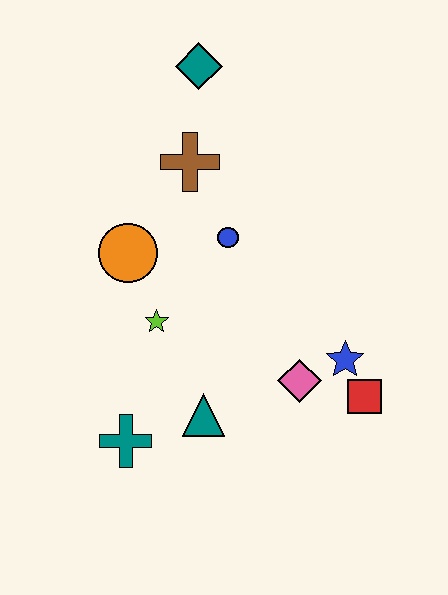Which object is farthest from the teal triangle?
The teal diamond is farthest from the teal triangle.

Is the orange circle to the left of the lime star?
Yes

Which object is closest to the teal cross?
The teal triangle is closest to the teal cross.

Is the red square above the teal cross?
Yes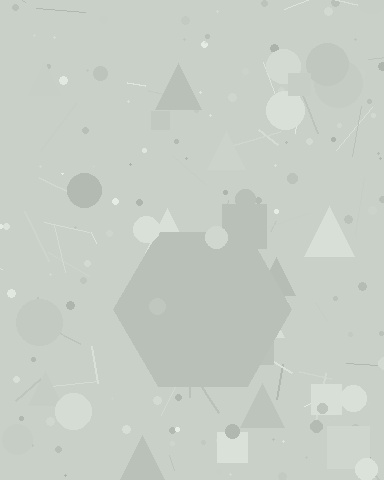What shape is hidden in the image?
A hexagon is hidden in the image.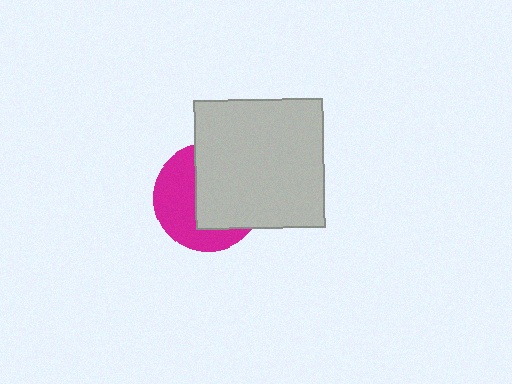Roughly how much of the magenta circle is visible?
About half of it is visible (roughly 46%).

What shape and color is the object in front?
The object in front is a light gray square.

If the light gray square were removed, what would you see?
You would see the complete magenta circle.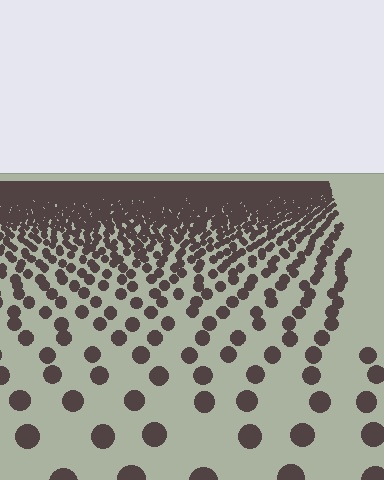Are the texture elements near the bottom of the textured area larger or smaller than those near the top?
Larger. Near the bottom, elements are closer to the viewer and appear at a bigger on-screen size.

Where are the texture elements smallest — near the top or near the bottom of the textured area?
Near the top.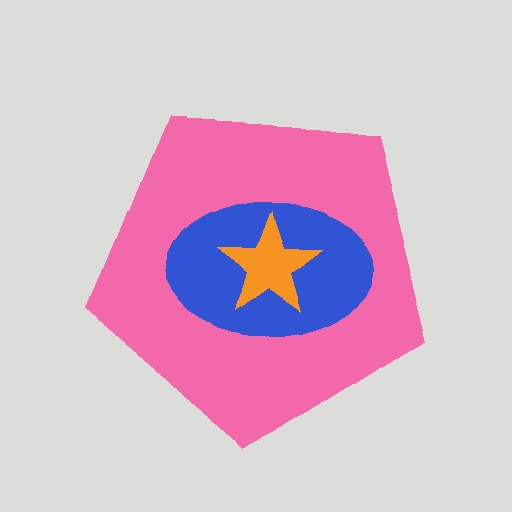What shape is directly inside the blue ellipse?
The orange star.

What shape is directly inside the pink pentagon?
The blue ellipse.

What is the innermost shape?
The orange star.